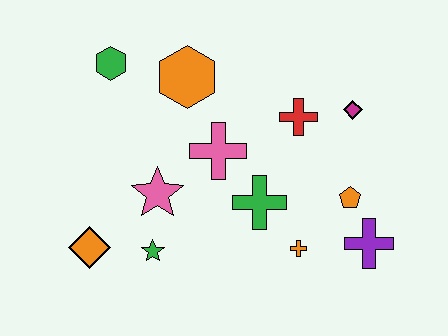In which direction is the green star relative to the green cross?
The green star is to the left of the green cross.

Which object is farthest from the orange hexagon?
The purple cross is farthest from the orange hexagon.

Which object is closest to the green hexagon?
The orange hexagon is closest to the green hexagon.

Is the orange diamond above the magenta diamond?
No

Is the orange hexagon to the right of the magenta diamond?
No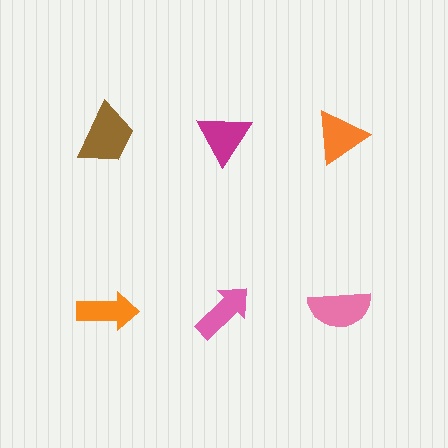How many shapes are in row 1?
3 shapes.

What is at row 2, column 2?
A pink arrow.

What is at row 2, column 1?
An orange arrow.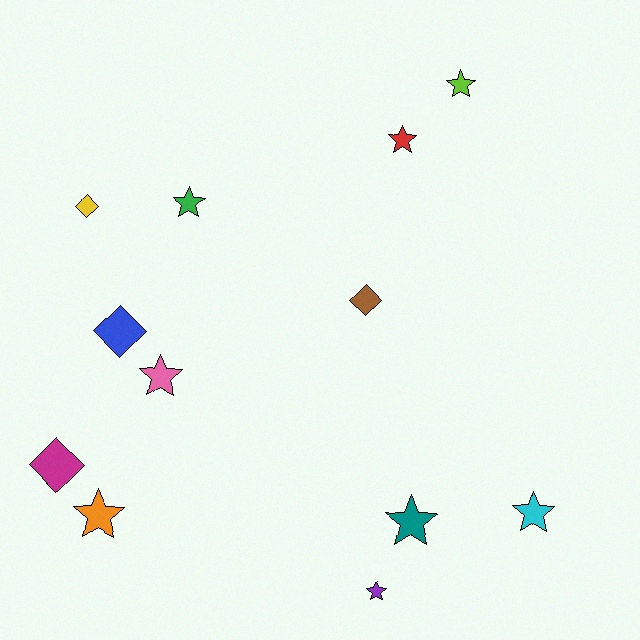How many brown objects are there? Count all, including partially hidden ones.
There is 1 brown object.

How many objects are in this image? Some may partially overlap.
There are 12 objects.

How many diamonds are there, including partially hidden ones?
There are 4 diamonds.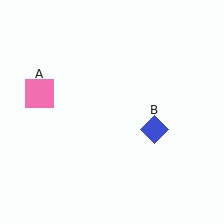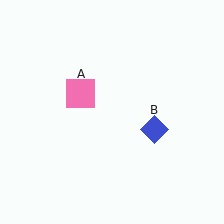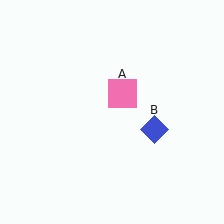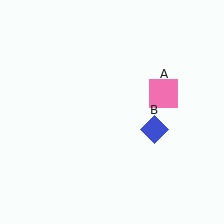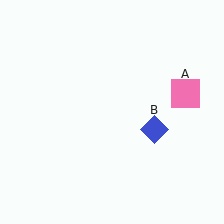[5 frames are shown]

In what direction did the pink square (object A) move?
The pink square (object A) moved right.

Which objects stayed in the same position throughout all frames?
Blue diamond (object B) remained stationary.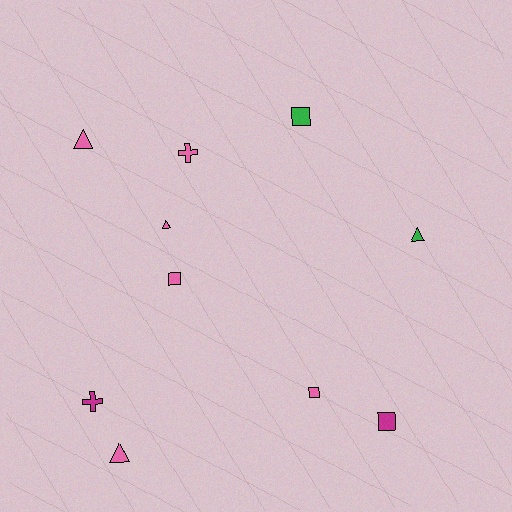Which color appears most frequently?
Pink, with 6 objects.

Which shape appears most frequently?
Square, with 4 objects.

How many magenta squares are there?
There is 1 magenta square.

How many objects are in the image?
There are 10 objects.